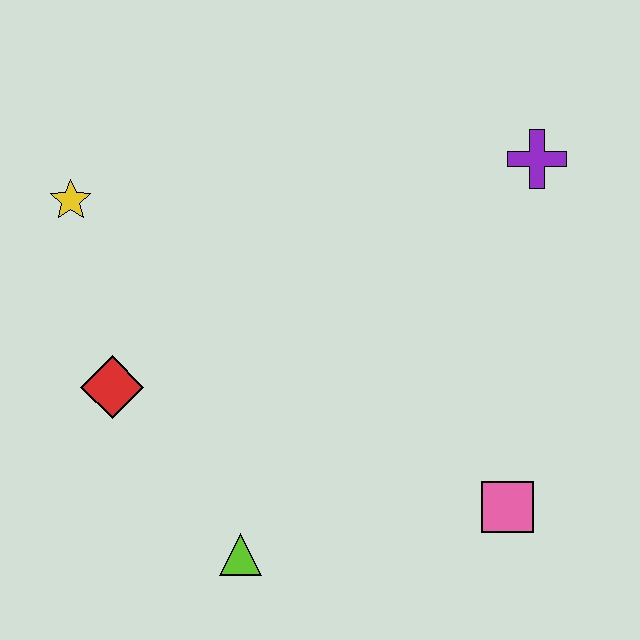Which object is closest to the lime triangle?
The red diamond is closest to the lime triangle.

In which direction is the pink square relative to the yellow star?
The pink square is to the right of the yellow star.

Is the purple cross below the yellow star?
No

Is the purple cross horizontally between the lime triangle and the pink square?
No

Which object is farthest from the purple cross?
The lime triangle is farthest from the purple cross.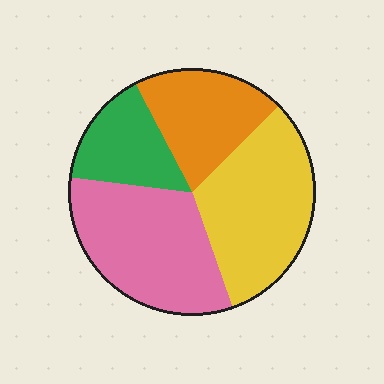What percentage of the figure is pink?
Pink takes up about one third (1/3) of the figure.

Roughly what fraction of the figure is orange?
Orange covers around 20% of the figure.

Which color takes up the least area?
Green, at roughly 15%.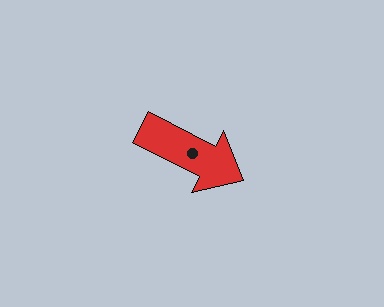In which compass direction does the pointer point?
Southeast.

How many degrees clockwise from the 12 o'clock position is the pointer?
Approximately 118 degrees.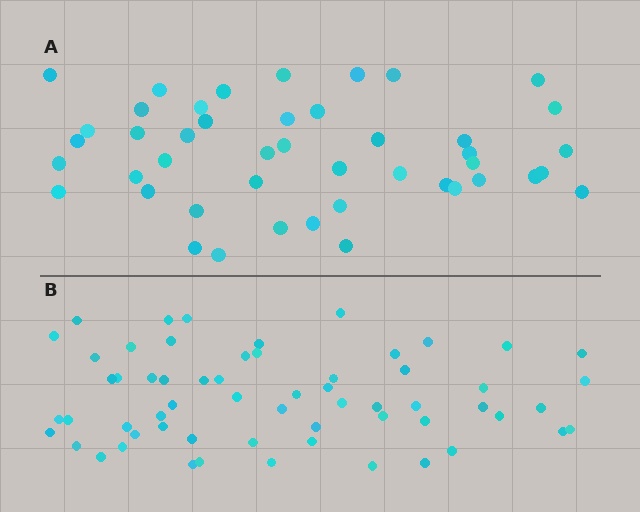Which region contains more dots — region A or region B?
Region B (the bottom region) has more dots.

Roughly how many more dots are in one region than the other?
Region B has approximately 15 more dots than region A.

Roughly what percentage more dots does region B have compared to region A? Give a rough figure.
About 35% more.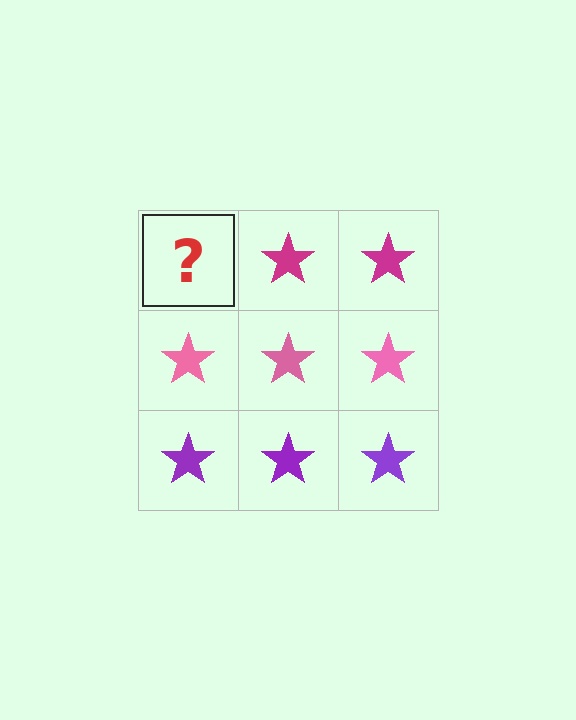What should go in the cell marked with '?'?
The missing cell should contain a magenta star.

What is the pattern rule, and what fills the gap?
The rule is that each row has a consistent color. The gap should be filled with a magenta star.